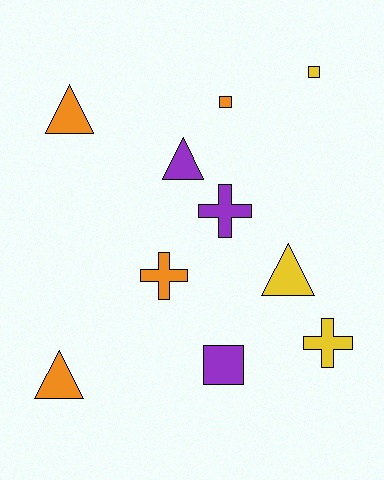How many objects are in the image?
There are 10 objects.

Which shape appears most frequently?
Triangle, with 4 objects.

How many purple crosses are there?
There is 1 purple cross.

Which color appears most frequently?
Orange, with 4 objects.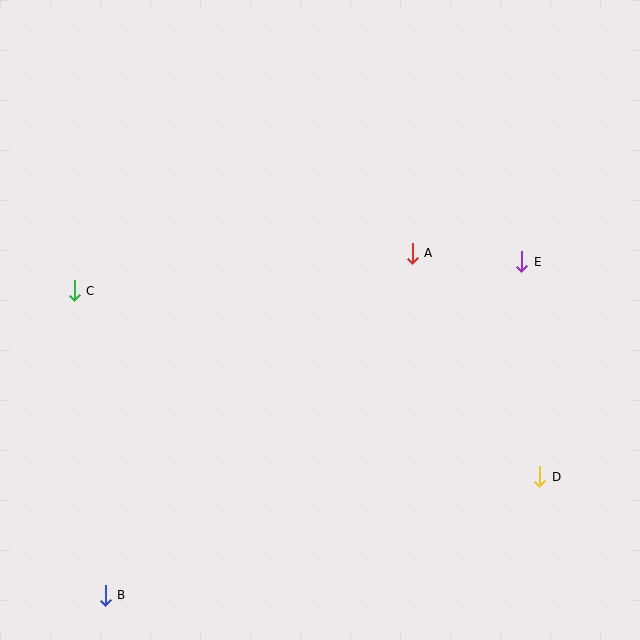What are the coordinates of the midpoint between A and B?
The midpoint between A and B is at (259, 424).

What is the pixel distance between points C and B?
The distance between C and B is 306 pixels.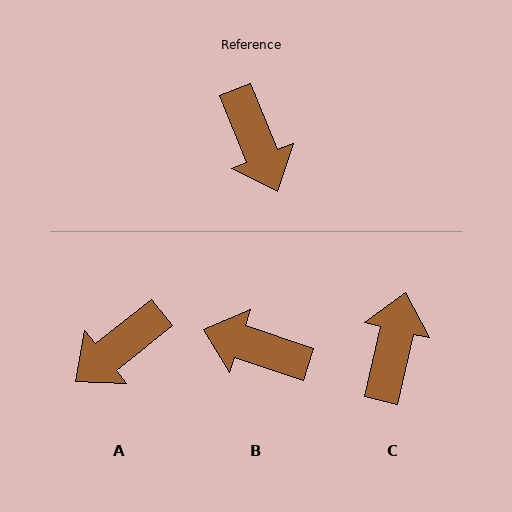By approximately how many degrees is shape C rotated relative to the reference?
Approximately 145 degrees counter-clockwise.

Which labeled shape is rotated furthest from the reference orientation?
C, about 145 degrees away.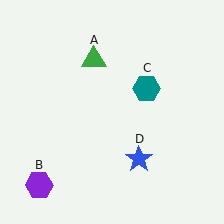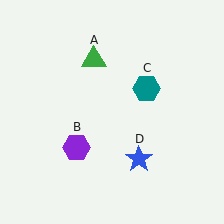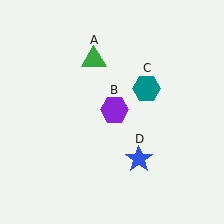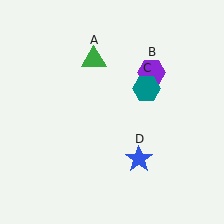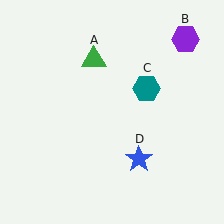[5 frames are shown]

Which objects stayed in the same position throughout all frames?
Green triangle (object A) and teal hexagon (object C) and blue star (object D) remained stationary.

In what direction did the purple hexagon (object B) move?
The purple hexagon (object B) moved up and to the right.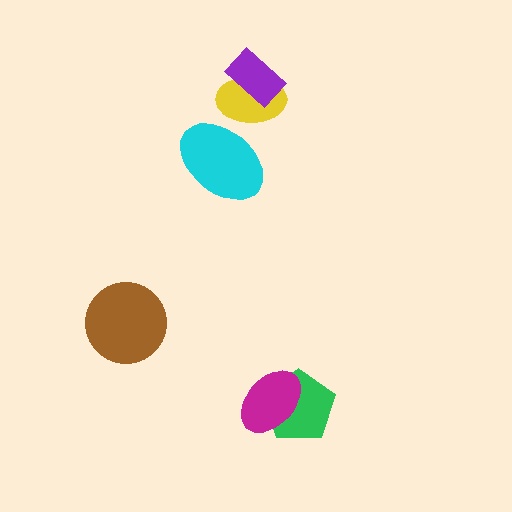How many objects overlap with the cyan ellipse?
1 object overlaps with the cyan ellipse.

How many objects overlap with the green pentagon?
1 object overlaps with the green pentagon.